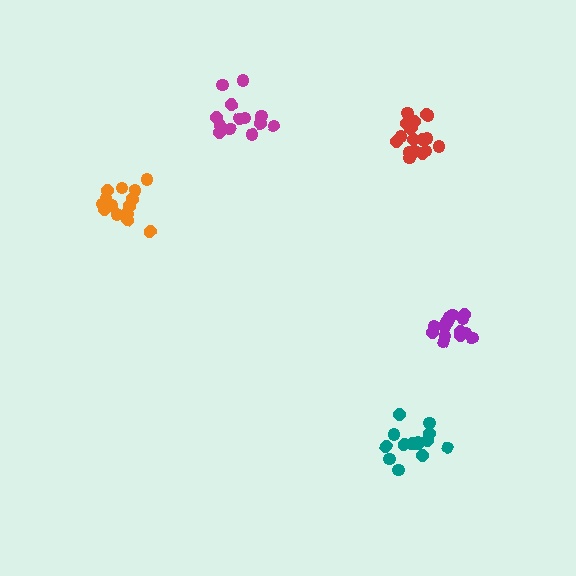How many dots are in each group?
Group 1: 15 dots, Group 2: 14 dots, Group 3: 17 dots, Group 4: 15 dots, Group 5: 14 dots (75 total).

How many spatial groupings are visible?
There are 5 spatial groupings.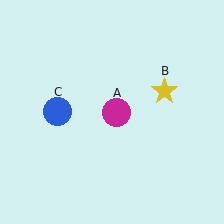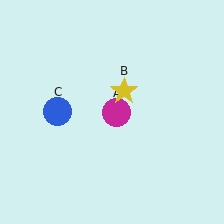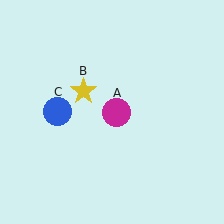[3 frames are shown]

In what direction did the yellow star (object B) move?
The yellow star (object B) moved left.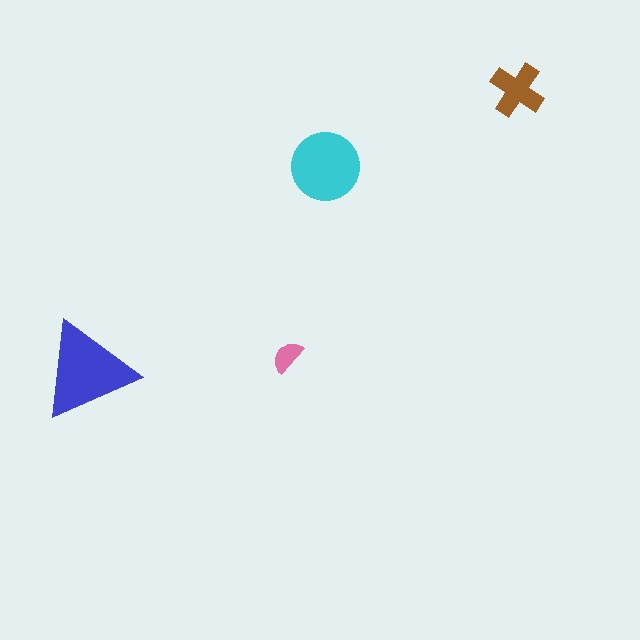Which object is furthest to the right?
The brown cross is rightmost.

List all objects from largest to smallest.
The blue triangle, the cyan circle, the brown cross, the pink semicircle.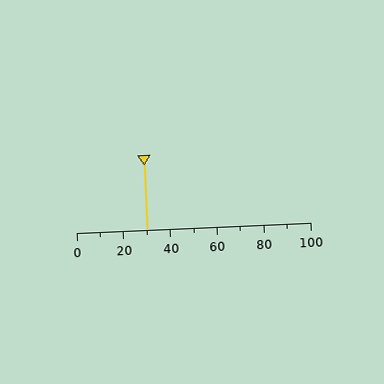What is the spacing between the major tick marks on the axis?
The major ticks are spaced 20 apart.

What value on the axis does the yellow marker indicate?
The marker indicates approximately 30.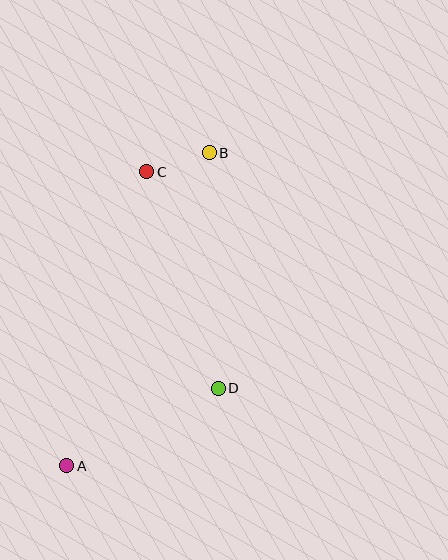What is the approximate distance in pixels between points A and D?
The distance between A and D is approximately 170 pixels.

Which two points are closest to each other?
Points B and C are closest to each other.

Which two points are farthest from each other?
Points A and B are farthest from each other.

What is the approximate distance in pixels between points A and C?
The distance between A and C is approximately 305 pixels.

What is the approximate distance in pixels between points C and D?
The distance between C and D is approximately 228 pixels.